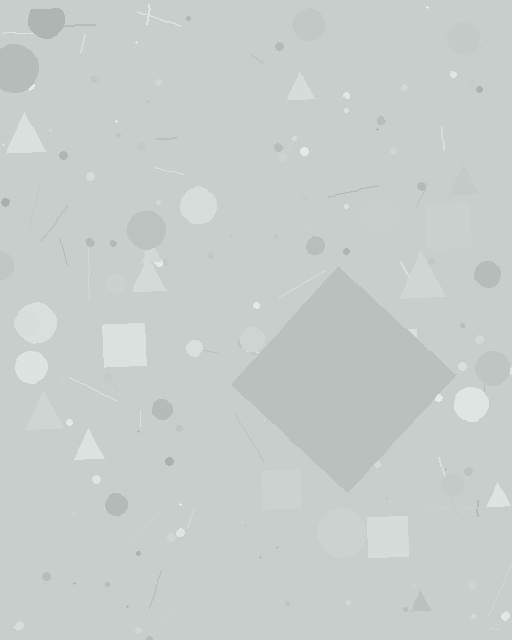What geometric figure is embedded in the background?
A diamond is embedded in the background.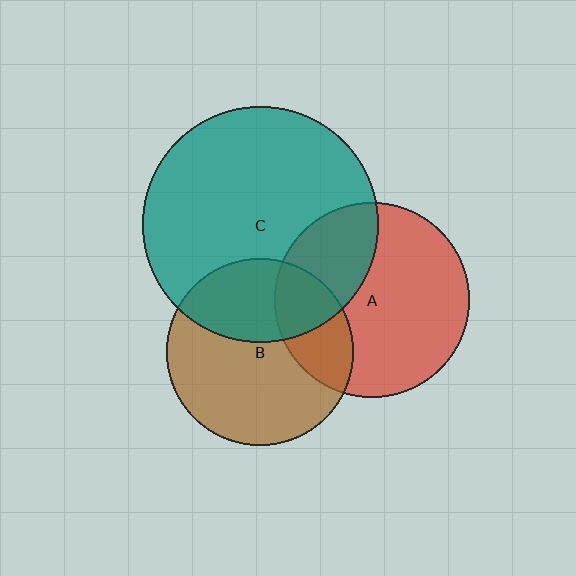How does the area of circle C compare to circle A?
Approximately 1.5 times.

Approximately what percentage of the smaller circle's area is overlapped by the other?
Approximately 30%.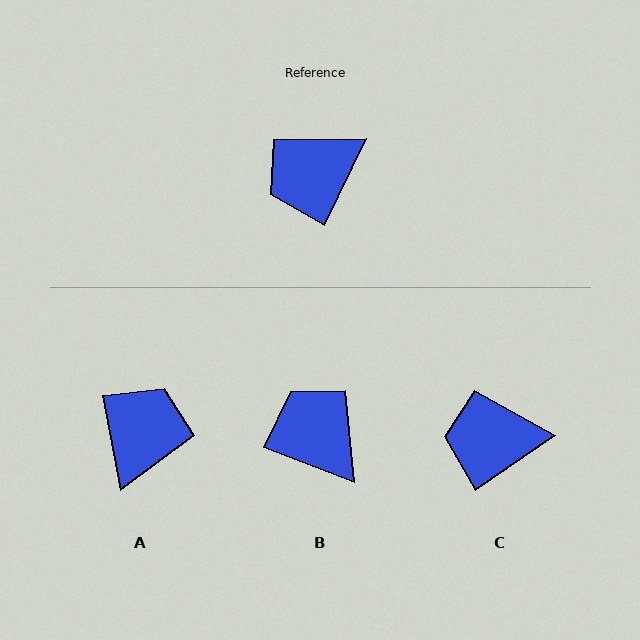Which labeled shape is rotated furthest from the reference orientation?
A, about 144 degrees away.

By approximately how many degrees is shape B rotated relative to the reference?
Approximately 86 degrees clockwise.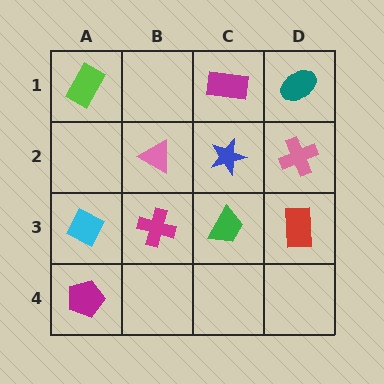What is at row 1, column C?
A magenta rectangle.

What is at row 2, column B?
A pink triangle.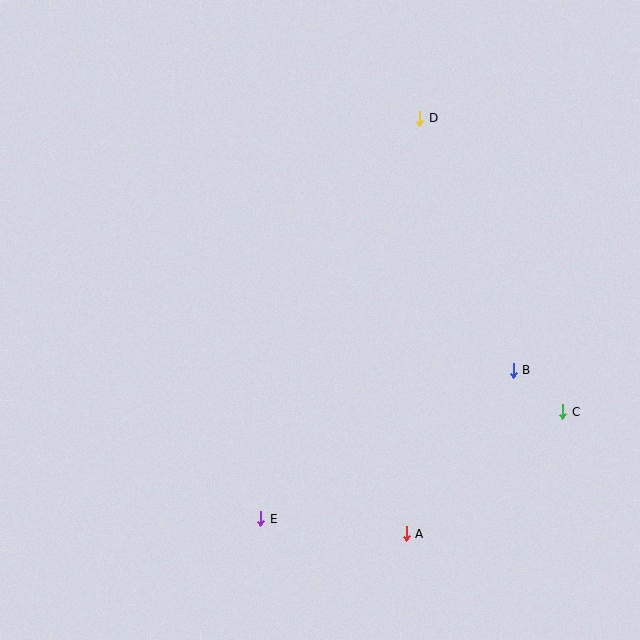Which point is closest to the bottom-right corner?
Point C is closest to the bottom-right corner.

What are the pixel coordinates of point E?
Point E is at (261, 519).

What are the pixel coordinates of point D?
Point D is at (420, 118).